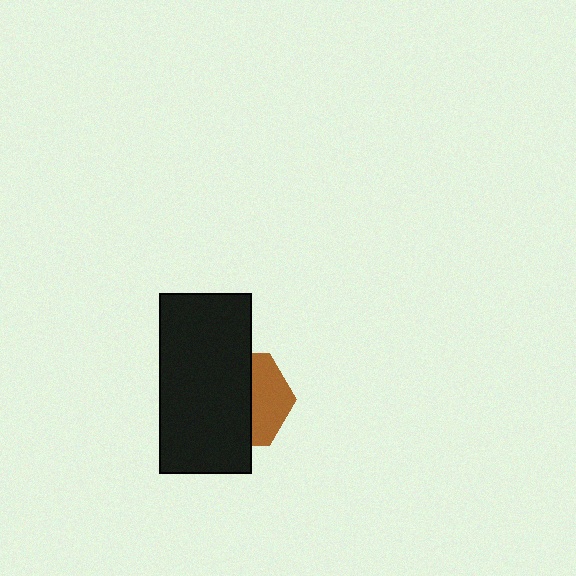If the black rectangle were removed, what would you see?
You would see the complete brown hexagon.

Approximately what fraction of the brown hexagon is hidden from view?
Roughly 60% of the brown hexagon is hidden behind the black rectangle.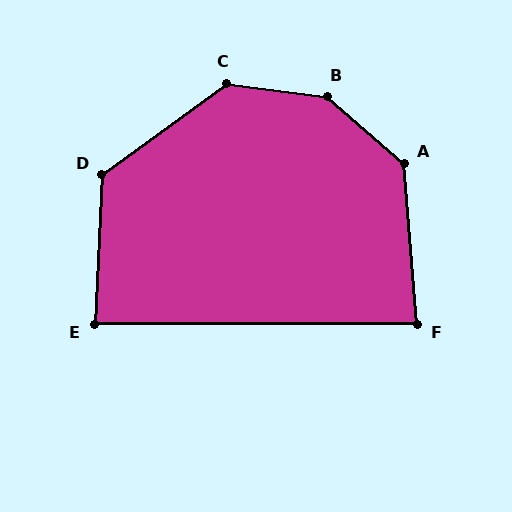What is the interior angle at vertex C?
Approximately 137 degrees (obtuse).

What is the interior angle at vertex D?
Approximately 128 degrees (obtuse).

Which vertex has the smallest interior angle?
F, at approximately 85 degrees.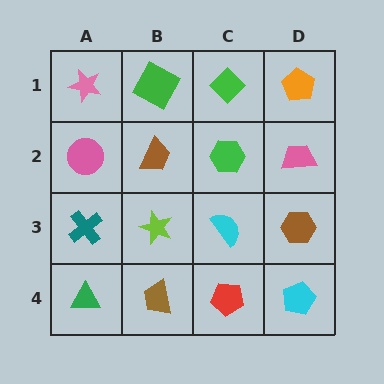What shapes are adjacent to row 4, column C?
A cyan semicircle (row 3, column C), a brown trapezoid (row 4, column B), a cyan pentagon (row 4, column D).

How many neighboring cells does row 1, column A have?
2.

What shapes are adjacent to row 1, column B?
A brown trapezoid (row 2, column B), a pink star (row 1, column A), a green diamond (row 1, column C).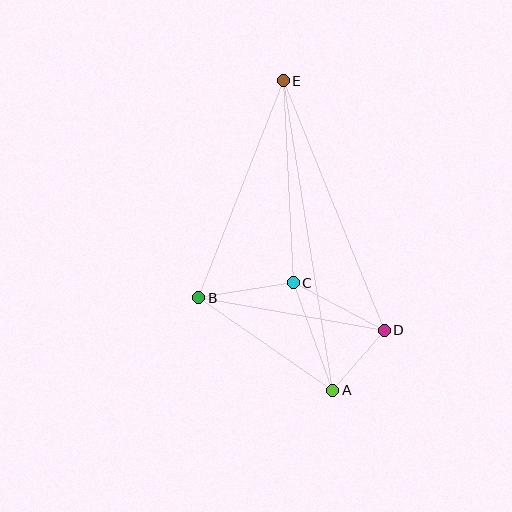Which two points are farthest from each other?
Points A and E are farthest from each other.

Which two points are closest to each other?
Points A and D are closest to each other.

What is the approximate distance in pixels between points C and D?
The distance between C and D is approximately 102 pixels.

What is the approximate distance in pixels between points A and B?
The distance between A and B is approximately 163 pixels.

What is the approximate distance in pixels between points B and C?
The distance between B and C is approximately 96 pixels.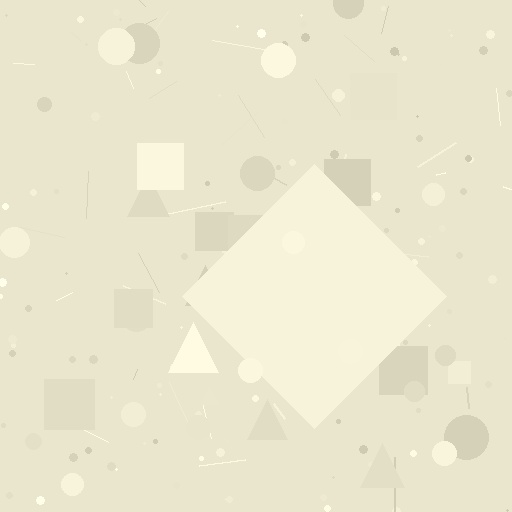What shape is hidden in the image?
A diamond is hidden in the image.